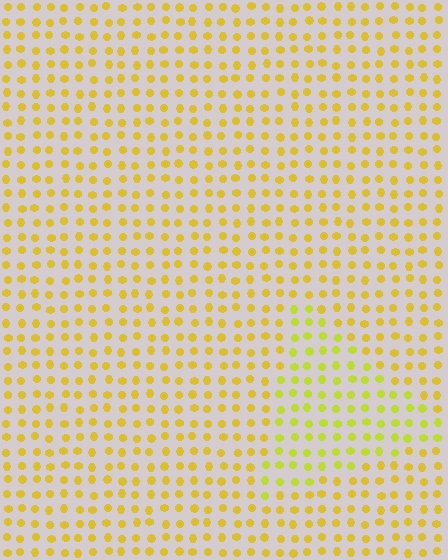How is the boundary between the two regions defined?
The boundary is defined purely by a slight shift in hue (about 22 degrees). Spacing, size, and orientation are identical on both sides.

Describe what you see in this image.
The image is filled with small yellow elements in a uniform arrangement. A triangle-shaped region is visible where the elements are tinted to a slightly different hue, forming a subtle color boundary.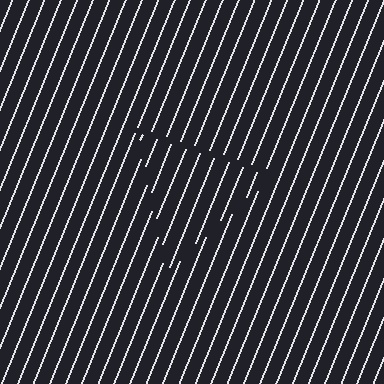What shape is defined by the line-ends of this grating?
An illusory triangle. The interior of the shape contains the same grating, shifted by half a period — the contour is defined by the phase discontinuity where line-ends from the inner and outer gratings abut.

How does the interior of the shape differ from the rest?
The interior of the shape contains the same grating, shifted by half a period — the contour is defined by the phase discontinuity where line-ends from the inner and outer gratings abut.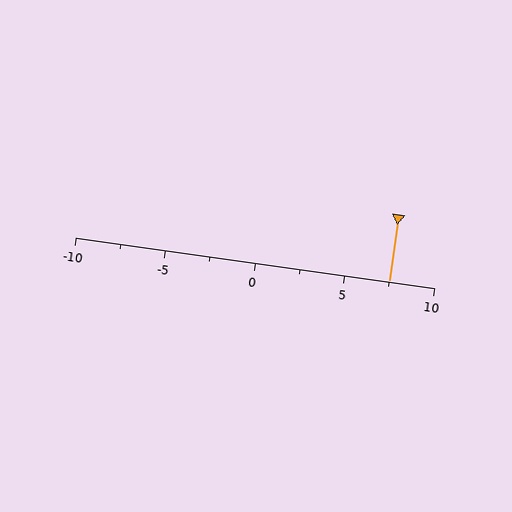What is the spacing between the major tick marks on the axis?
The major ticks are spaced 5 apart.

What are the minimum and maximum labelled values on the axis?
The axis runs from -10 to 10.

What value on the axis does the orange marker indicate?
The marker indicates approximately 7.5.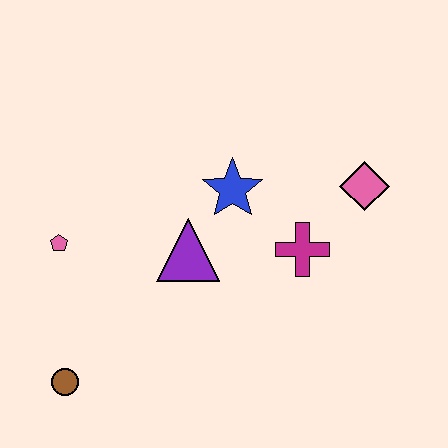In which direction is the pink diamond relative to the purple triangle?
The pink diamond is to the right of the purple triangle.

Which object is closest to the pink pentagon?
The purple triangle is closest to the pink pentagon.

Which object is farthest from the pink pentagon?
The pink diamond is farthest from the pink pentagon.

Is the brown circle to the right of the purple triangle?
No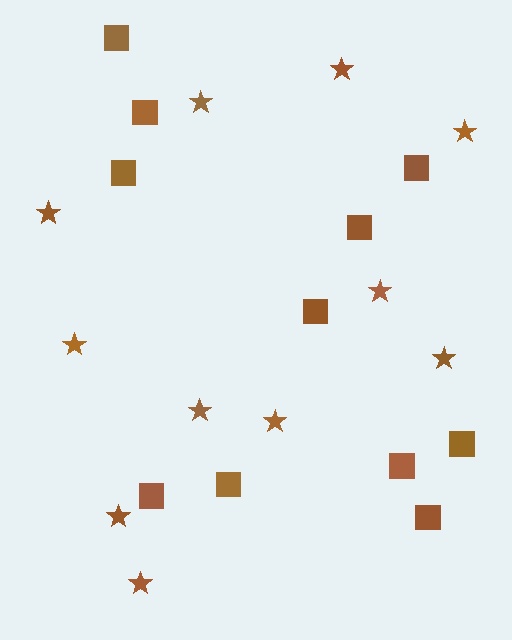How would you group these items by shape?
There are 2 groups: one group of stars (11) and one group of squares (11).